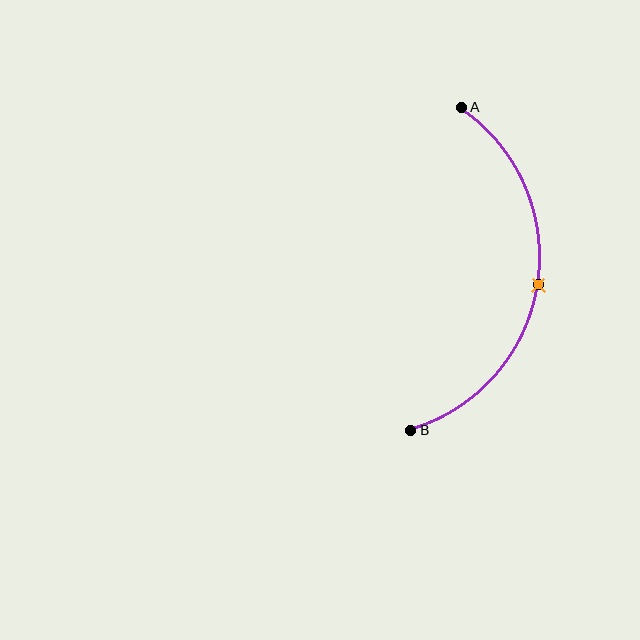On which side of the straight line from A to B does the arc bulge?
The arc bulges to the right of the straight line connecting A and B.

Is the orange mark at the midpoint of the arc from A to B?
Yes. The orange mark lies on the arc at equal arc-length from both A and B — it is the arc midpoint.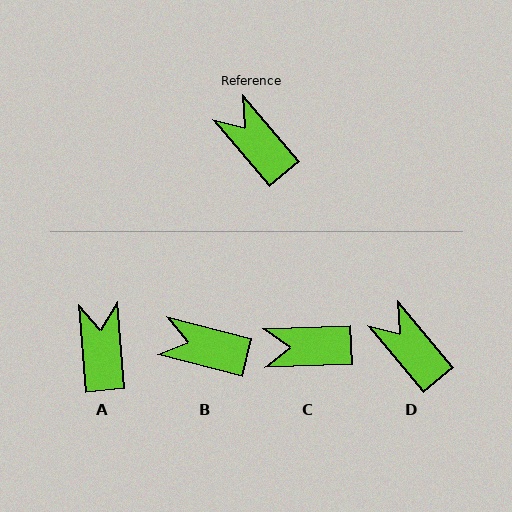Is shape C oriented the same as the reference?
No, it is off by about 52 degrees.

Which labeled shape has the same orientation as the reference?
D.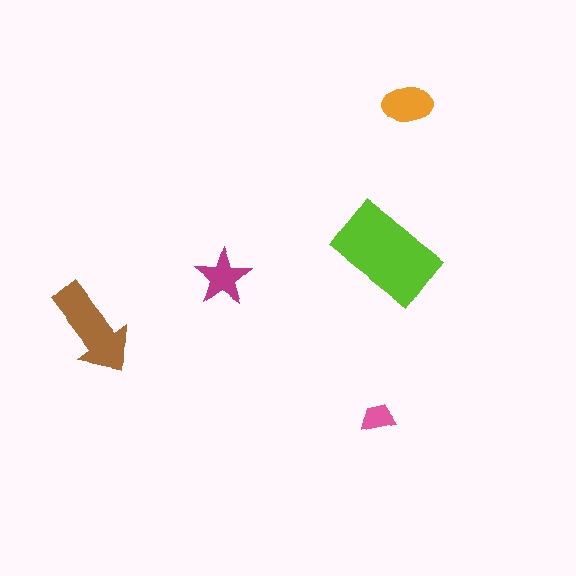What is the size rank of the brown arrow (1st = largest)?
2nd.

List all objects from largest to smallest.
The lime rectangle, the brown arrow, the orange ellipse, the magenta star, the pink trapezoid.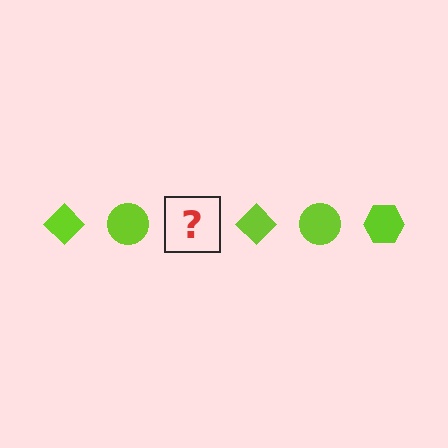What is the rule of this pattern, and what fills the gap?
The rule is that the pattern cycles through diamond, circle, hexagon shapes in lime. The gap should be filled with a lime hexagon.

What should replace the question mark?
The question mark should be replaced with a lime hexagon.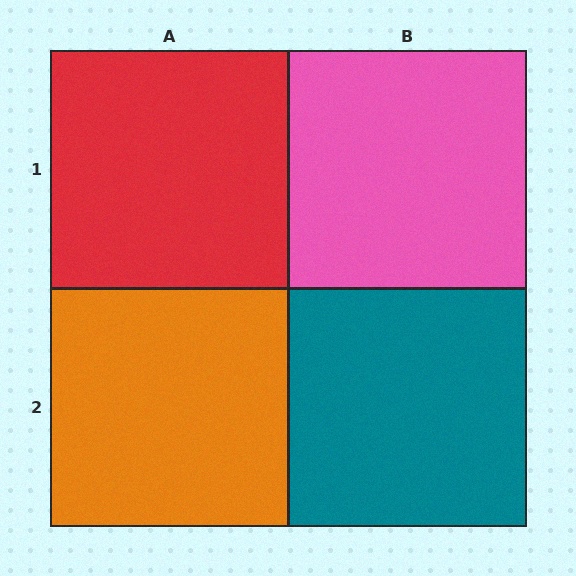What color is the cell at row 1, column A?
Red.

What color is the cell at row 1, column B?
Pink.